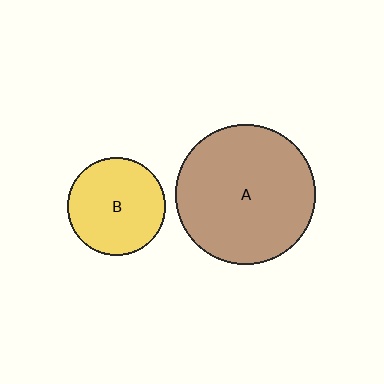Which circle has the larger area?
Circle A (brown).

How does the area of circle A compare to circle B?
Approximately 2.1 times.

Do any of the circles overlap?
No, none of the circles overlap.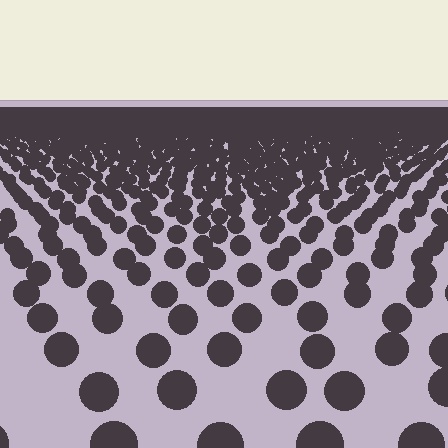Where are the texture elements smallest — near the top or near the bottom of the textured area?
Near the top.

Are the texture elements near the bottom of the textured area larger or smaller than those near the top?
Larger. Near the bottom, elements are closer to the viewer and appear at a bigger on-screen size.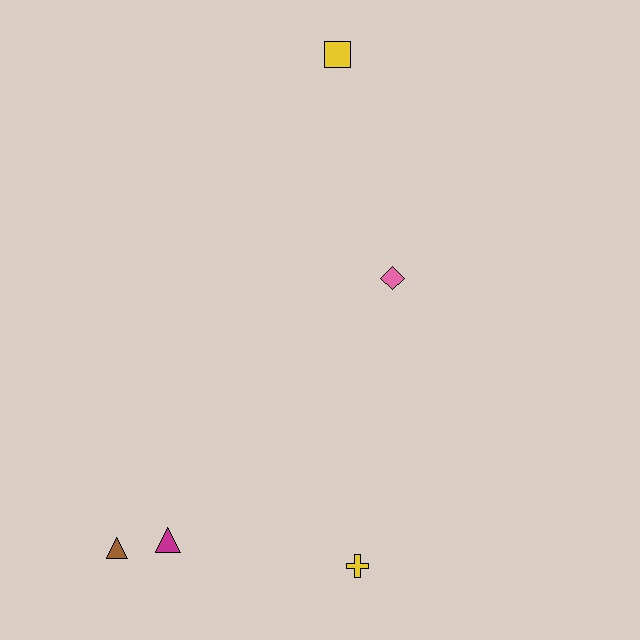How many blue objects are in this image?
There are no blue objects.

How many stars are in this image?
There are no stars.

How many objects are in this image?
There are 5 objects.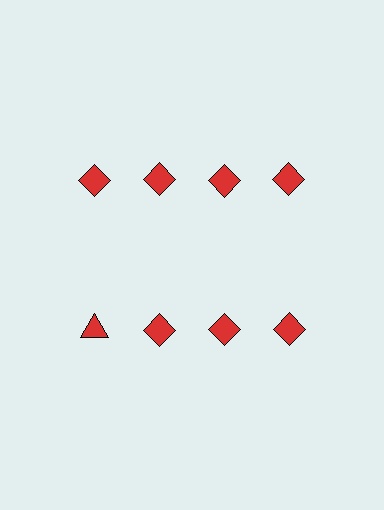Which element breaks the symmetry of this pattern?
The red triangle in the second row, leftmost column breaks the symmetry. All other shapes are red diamonds.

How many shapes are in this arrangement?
There are 8 shapes arranged in a grid pattern.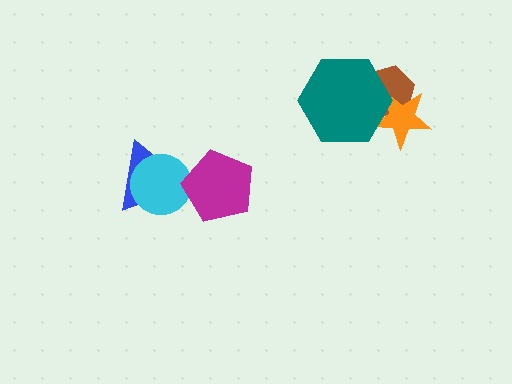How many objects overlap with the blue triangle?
2 objects overlap with the blue triangle.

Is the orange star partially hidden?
Yes, it is partially covered by another shape.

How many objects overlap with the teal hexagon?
2 objects overlap with the teal hexagon.